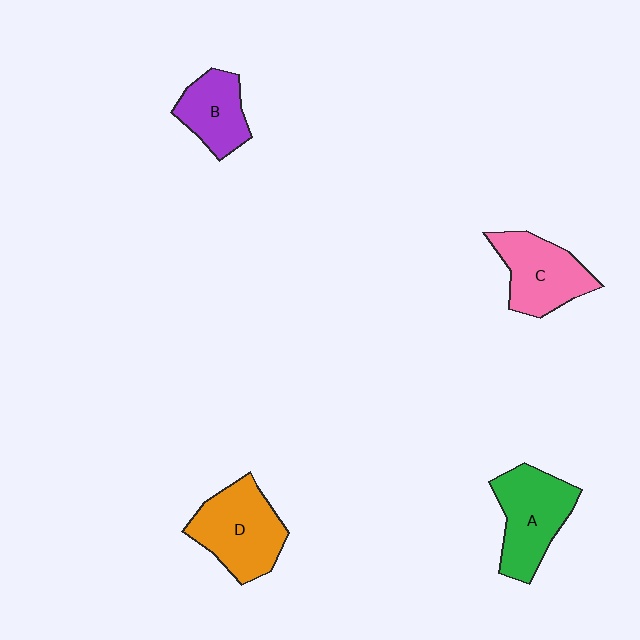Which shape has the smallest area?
Shape B (purple).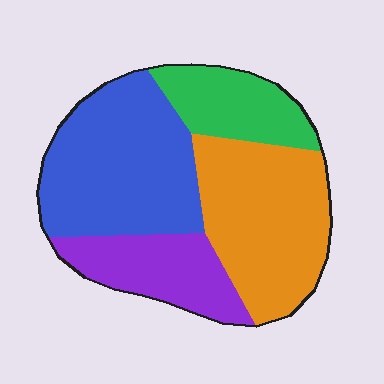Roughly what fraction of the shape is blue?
Blue takes up about one third (1/3) of the shape.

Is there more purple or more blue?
Blue.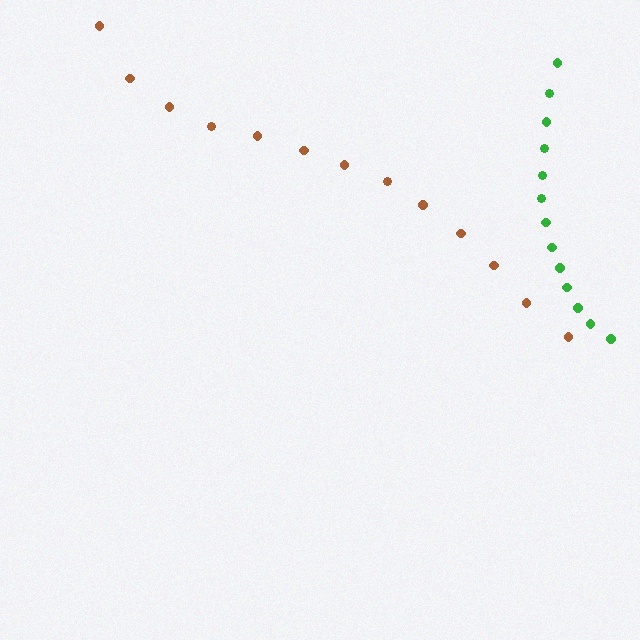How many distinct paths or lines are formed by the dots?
There are 2 distinct paths.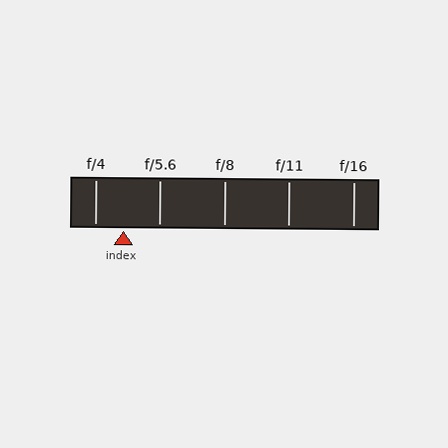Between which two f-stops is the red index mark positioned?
The index mark is between f/4 and f/5.6.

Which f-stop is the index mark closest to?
The index mark is closest to f/4.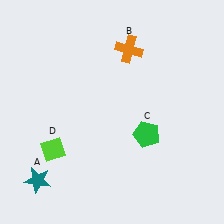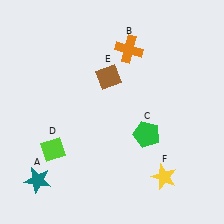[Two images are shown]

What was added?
A brown diamond (E), a yellow star (F) were added in Image 2.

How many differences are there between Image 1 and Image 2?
There are 2 differences between the two images.